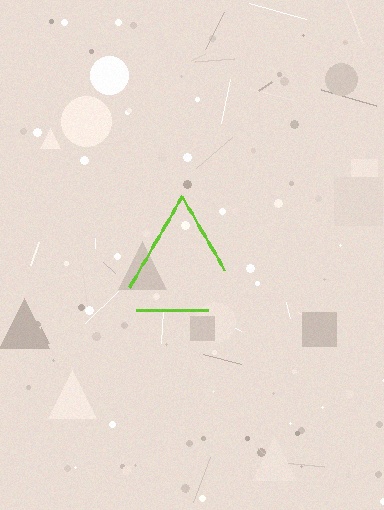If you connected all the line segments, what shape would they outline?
They would outline a triangle.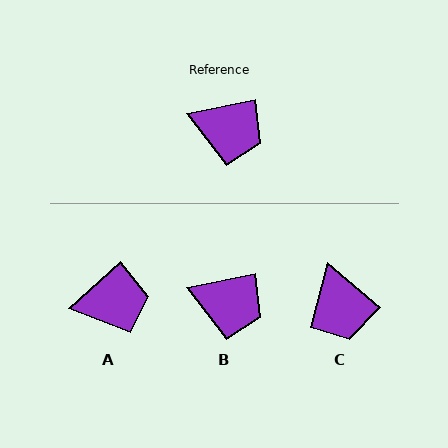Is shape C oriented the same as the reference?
No, it is off by about 52 degrees.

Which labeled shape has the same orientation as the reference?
B.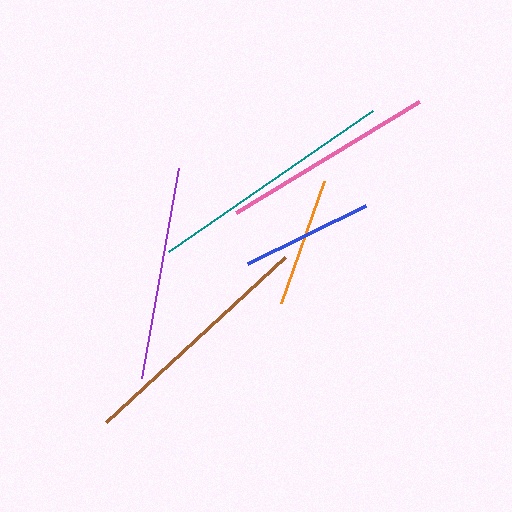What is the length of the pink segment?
The pink segment is approximately 214 pixels long.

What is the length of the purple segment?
The purple segment is approximately 214 pixels long.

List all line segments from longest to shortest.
From longest to shortest: teal, brown, pink, purple, blue, orange.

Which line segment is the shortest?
The orange line is the shortest at approximately 129 pixels.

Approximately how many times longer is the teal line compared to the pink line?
The teal line is approximately 1.2 times the length of the pink line.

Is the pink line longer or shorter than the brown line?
The brown line is longer than the pink line.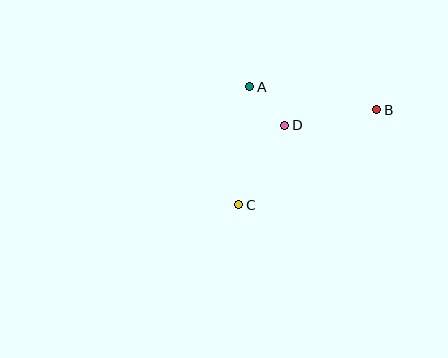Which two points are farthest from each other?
Points B and C are farthest from each other.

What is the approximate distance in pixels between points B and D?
The distance between B and D is approximately 94 pixels.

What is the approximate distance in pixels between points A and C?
The distance between A and C is approximately 118 pixels.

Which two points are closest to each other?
Points A and D are closest to each other.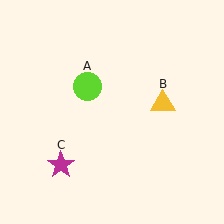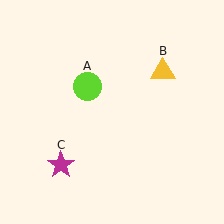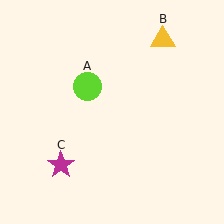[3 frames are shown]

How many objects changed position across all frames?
1 object changed position: yellow triangle (object B).